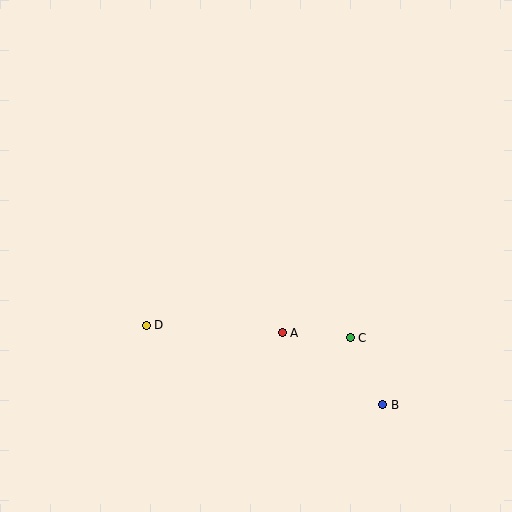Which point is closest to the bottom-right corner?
Point B is closest to the bottom-right corner.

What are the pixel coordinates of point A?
Point A is at (282, 333).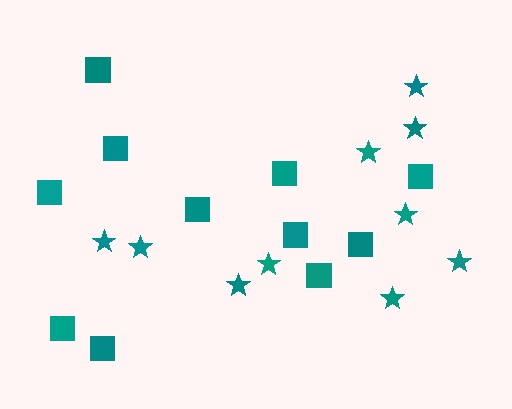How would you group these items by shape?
There are 2 groups: one group of stars (10) and one group of squares (11).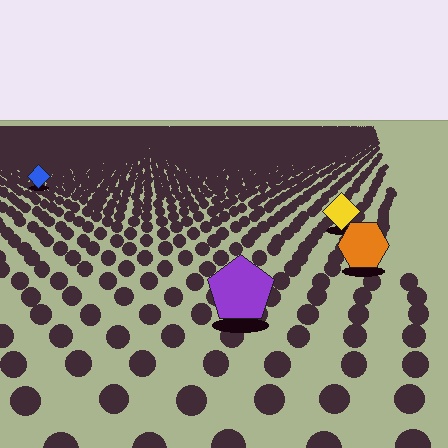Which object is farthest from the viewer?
The blue diamond is farthest from the viewer. It appears smaller and the ground texture around it is denser.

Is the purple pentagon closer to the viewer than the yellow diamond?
Yes. The purple pentagon is closer — you can tell from the texture gradient: the ground texture is coarser near it.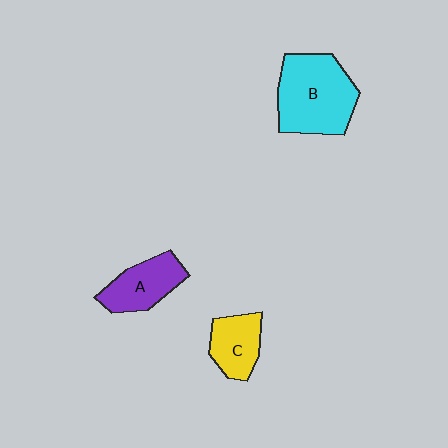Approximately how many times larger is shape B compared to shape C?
Approximately 2.0 times.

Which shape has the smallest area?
Shape C (yellow).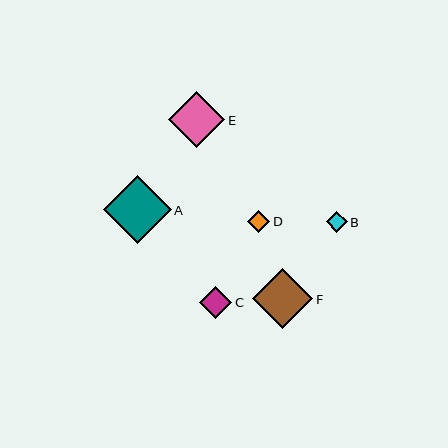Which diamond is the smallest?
Diamond B is the smallest with a size of approximately 21 pixels.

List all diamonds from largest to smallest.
From largest to smallest: A, F, E, C, D, B.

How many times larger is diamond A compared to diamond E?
Diamond A is approximately 1.2 times the size of diamond E.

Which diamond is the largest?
Diamond A is the largest with a size of approximately 67 pixels.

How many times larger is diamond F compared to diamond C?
Diamond F is approximately 1.9 times the size of diamond C.